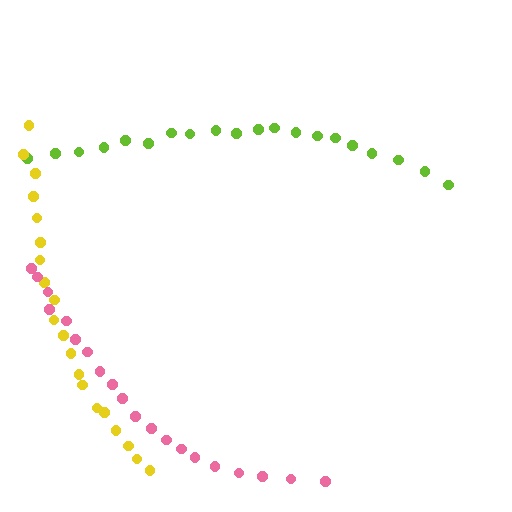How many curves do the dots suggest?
There are 3 distinct paths.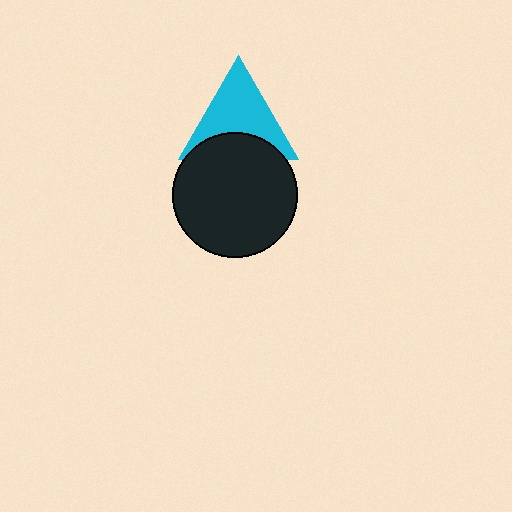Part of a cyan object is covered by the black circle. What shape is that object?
It is a triangle.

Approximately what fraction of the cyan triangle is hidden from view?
Roughly 32% of the cyan triangle is hidden behind the black circle.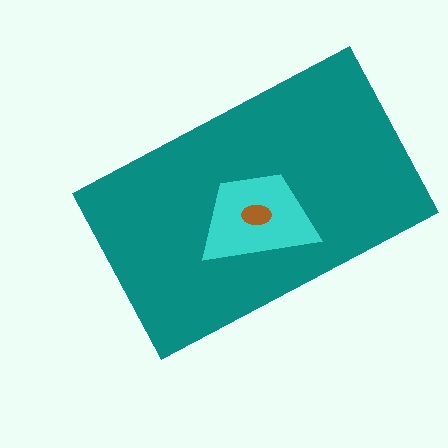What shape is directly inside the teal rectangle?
The cyan trapezoid.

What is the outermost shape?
The teal rectangle.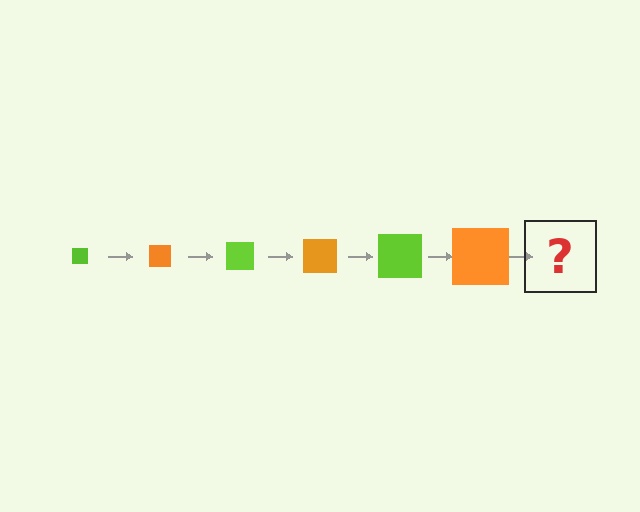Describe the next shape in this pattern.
It should be a lime square, larger than the previous one.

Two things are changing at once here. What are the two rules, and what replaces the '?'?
The two rules are that the square grows larger each step and the color cycles through lime and orange. The '?' should be a lime square, larger than the previous one.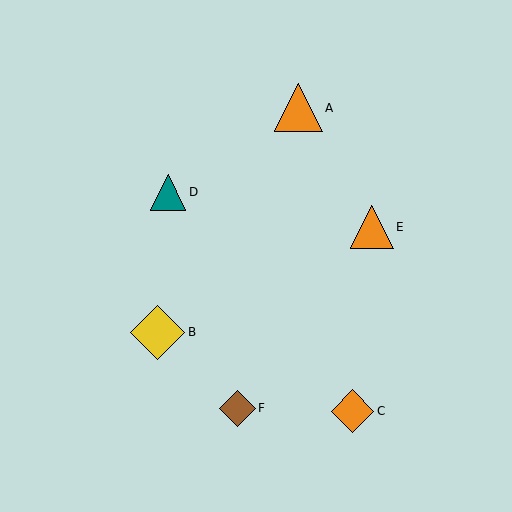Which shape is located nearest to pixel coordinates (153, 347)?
The yellow diamond (labeled B) at (158, 332) is nearest to that location.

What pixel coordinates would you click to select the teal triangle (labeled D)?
Click at (168, 192) to select the teal triangle D.